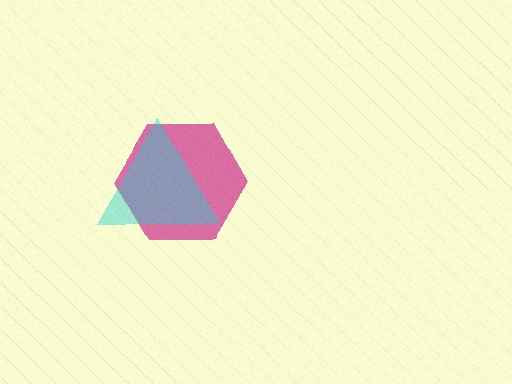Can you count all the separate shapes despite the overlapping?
Yes, there are 2 separate shapes.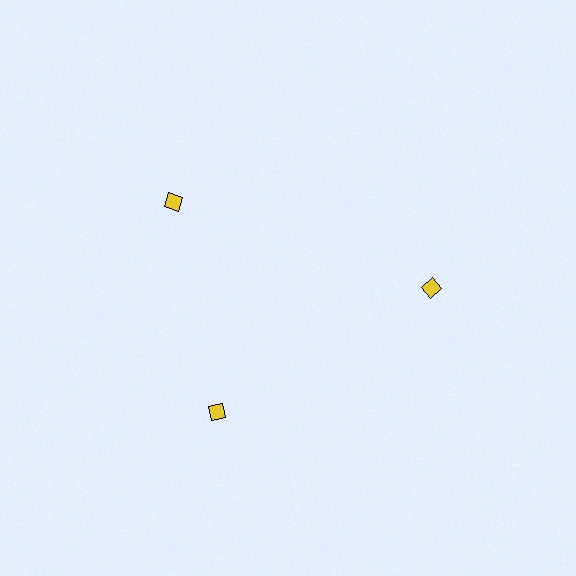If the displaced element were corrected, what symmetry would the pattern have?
It would have 3-fold rotational symmetry — the pattern would map onto itself every 120 degrees.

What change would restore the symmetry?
The symmetry would be restored by rotating it back into even spacing with its neighbors so that all 3 diamonds sit at equal angles and equal distance from the center.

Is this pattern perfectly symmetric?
No. The 3 yellow diamonds are arranged in a ring, but one element near the 11 o'clock position is rotated out of alignment along the ring, breaking the 3-fold rotational symmetry.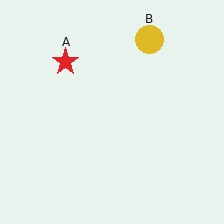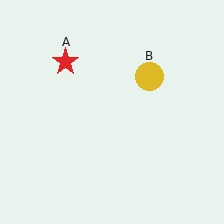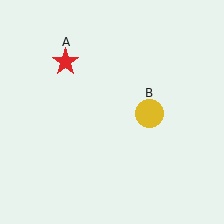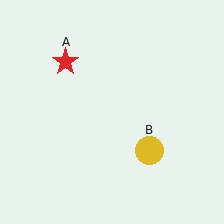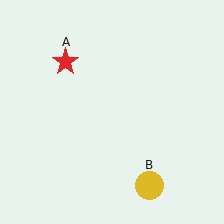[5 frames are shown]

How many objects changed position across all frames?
1 object changed position: yellow circle (object B).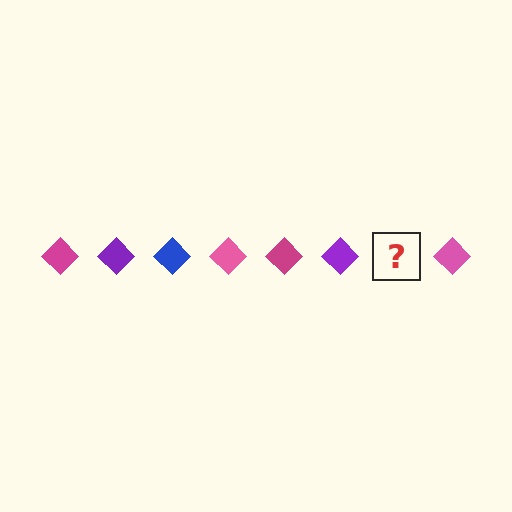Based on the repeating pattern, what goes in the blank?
The blank should be a blue diamond.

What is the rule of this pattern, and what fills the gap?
The rule is that the pattern cycles through magenta, purple, blue, pink diamonds. The gap should be filled with a blue diamond.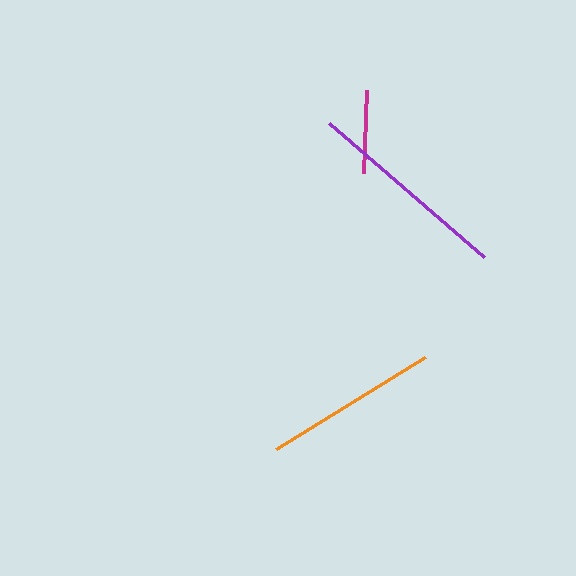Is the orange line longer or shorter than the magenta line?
The orange line is longer than the magenta line.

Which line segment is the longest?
The purple line is the longest at approximately 204 pixels.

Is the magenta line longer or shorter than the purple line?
The purple line is longer than the magenta line.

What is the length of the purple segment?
The purple segment is approximately 204 pixels long.